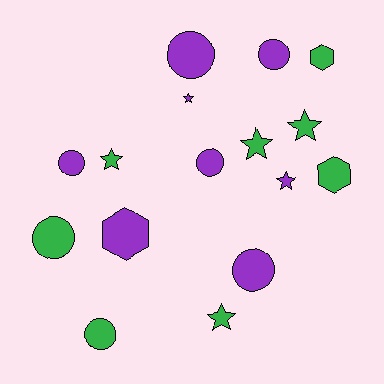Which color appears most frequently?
Green, with 8 objects.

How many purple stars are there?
There are 2 purple stars.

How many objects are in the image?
There are 16 objects.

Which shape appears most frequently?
Circle, with 7 objects.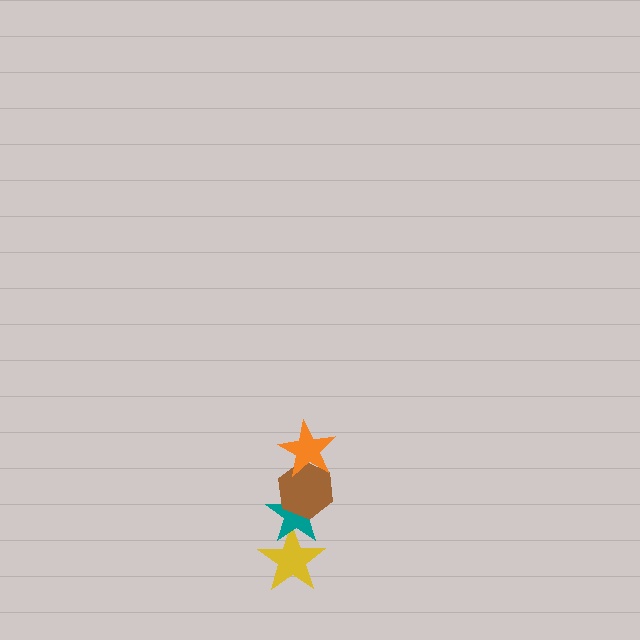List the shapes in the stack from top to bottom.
From top to bottom: the orange star, the brown hexagon, the teal star, the yellow star.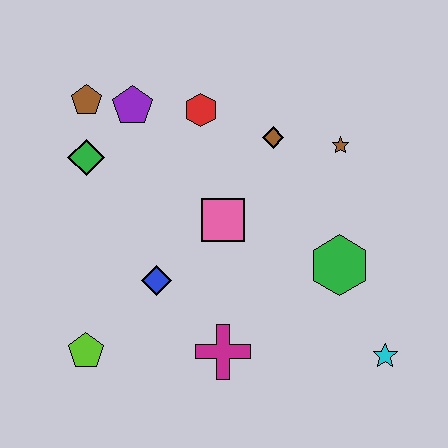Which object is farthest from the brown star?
The lime pentagon is farthest from the brown star.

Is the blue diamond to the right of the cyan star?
No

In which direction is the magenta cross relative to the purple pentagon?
The magenta cross is below the purple pentagon.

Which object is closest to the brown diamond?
The brown star is closest to the brown diamond.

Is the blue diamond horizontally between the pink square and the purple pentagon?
Yes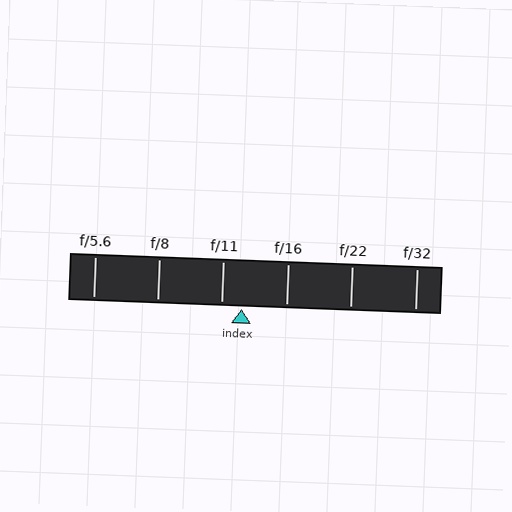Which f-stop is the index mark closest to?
The index mark is closest to f/11.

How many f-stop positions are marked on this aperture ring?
There are 6 f-stop positions marked.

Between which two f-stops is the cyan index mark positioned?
The index mark is between f/11 and f/16.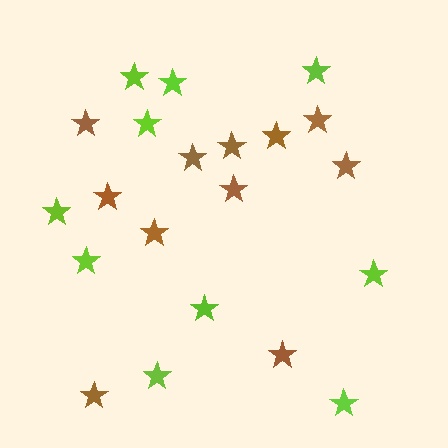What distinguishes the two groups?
There are 2 groups: one group of brown stars (11) and one group of lime stars (10).